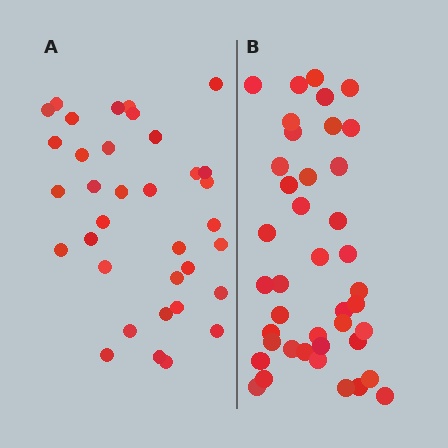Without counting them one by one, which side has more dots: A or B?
Region B (the right region) has more dots.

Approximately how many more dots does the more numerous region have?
Region B has about 6 more dots than region A.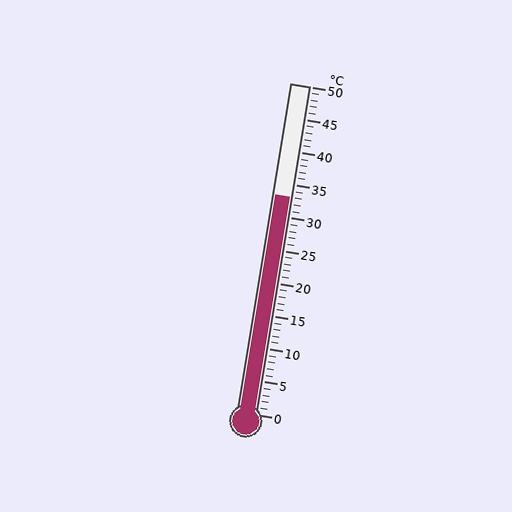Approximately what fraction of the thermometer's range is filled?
The thermometer is filled to approximately 65% of its range.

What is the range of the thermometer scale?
The thermometer scale ranges from 0°C to 50°C.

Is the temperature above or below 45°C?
The temperature is below 45°C.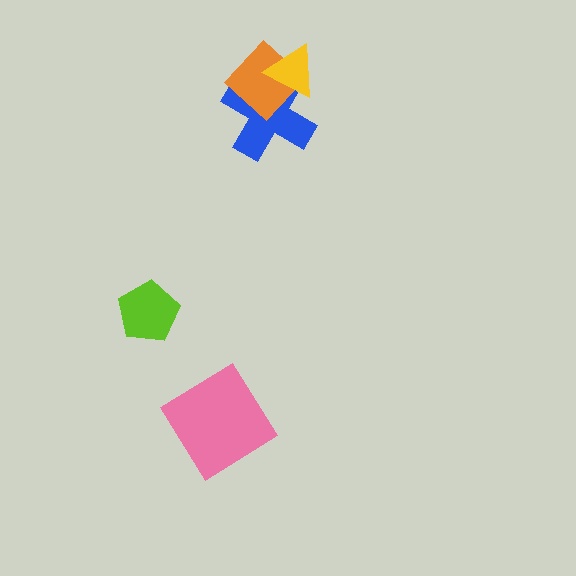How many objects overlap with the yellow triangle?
2 objects overlap with the yellow triangle.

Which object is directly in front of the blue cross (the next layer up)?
The orange diamond is directly in front of the blue cross.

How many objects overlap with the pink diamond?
0 objects overlap with the pink diamond.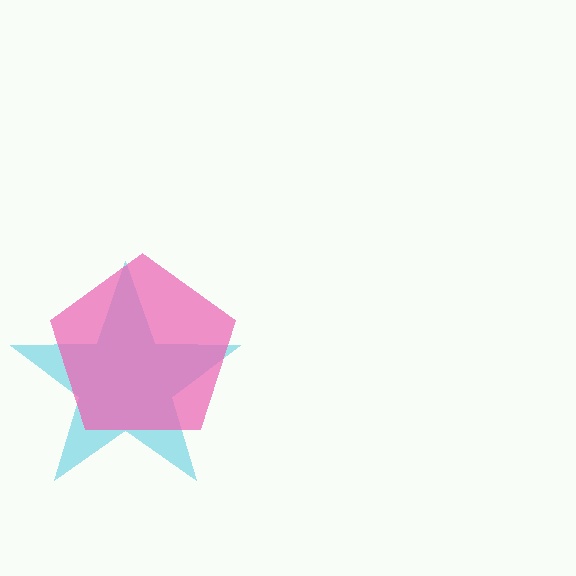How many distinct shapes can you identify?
There are 2 distinct shapes: a cyan star, a pink pentagon.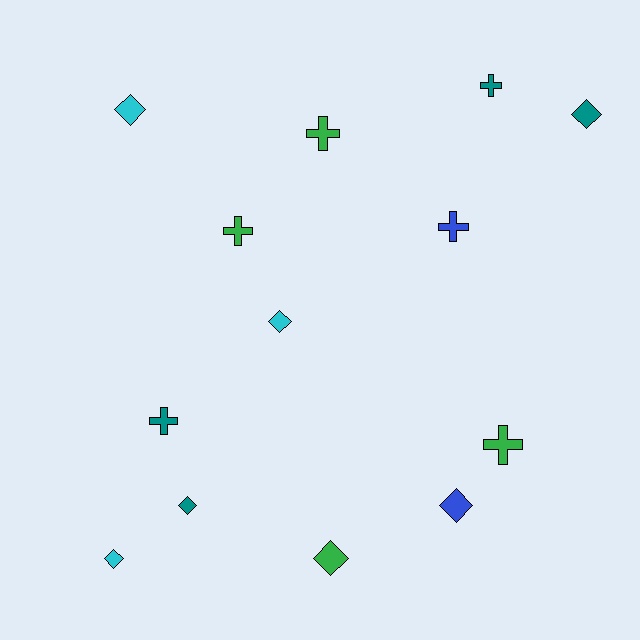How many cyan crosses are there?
There are no cyan crosses.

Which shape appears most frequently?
Diamond, with 7 objects.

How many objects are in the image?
There are 13 objects.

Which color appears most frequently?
Teal, with 4 objects.